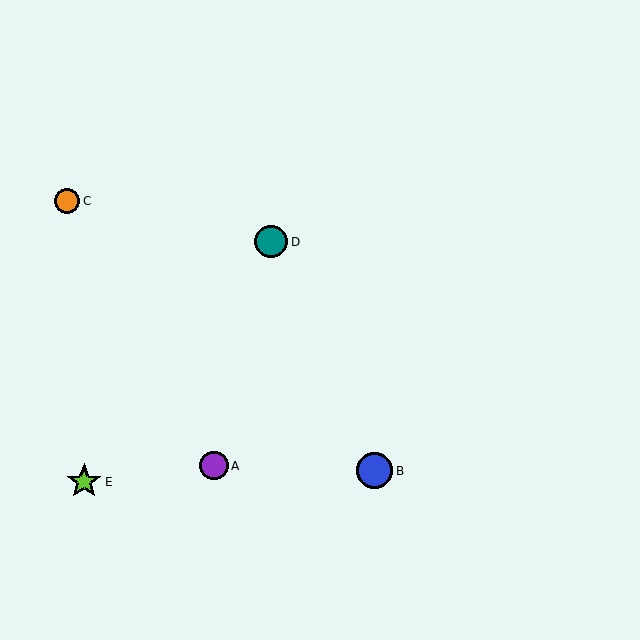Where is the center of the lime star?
The center of the lime star is at (84, 482).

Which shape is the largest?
The blue circle (labeled B) is the largest.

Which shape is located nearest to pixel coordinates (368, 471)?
The blue circle (labeled B) at (374, 471) is nearest to that location.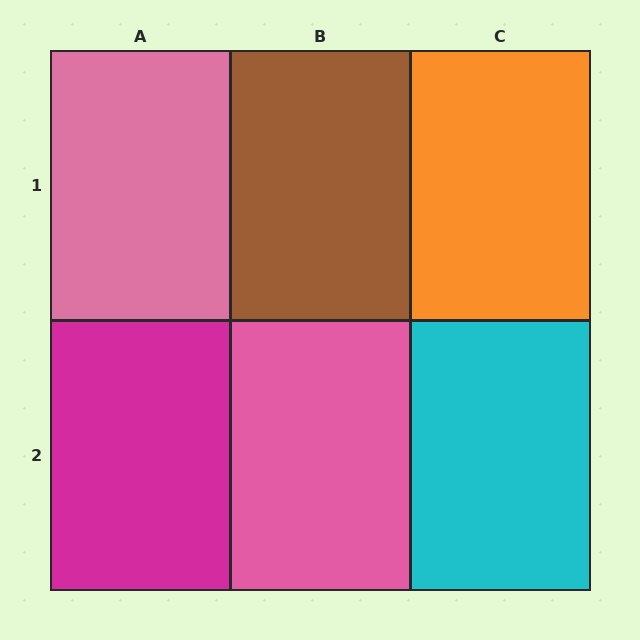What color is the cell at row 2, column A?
Magenta.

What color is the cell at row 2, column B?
Pink.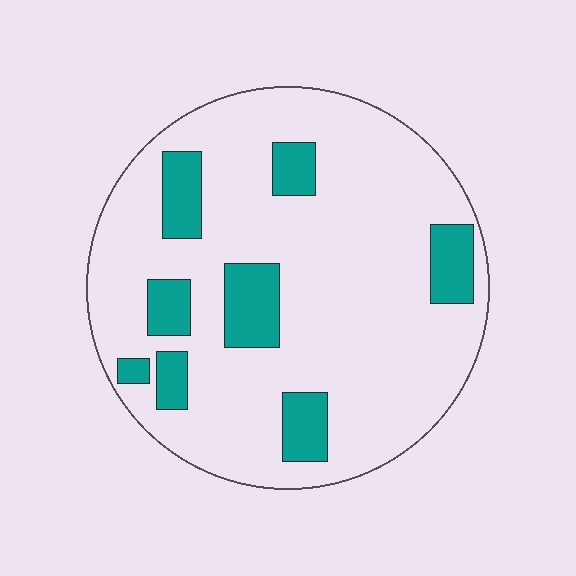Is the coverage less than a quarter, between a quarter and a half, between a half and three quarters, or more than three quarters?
Less than a quarter.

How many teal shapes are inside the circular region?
8.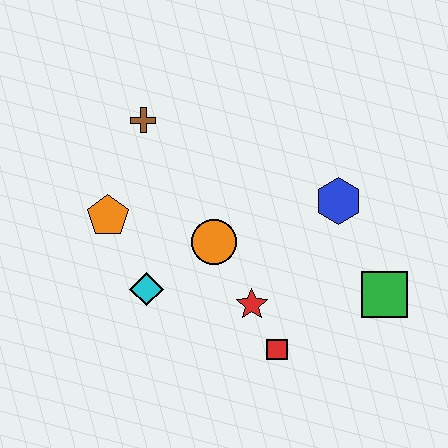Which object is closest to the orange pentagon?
The cyan diamond is closest to the orange pentagon.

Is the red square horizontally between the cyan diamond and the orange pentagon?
No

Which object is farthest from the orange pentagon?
The green square is farthest from the orange pentagon.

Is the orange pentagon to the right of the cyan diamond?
No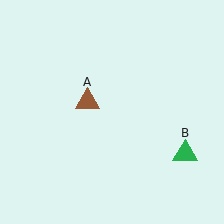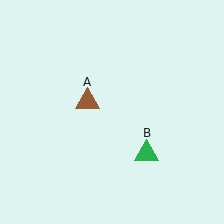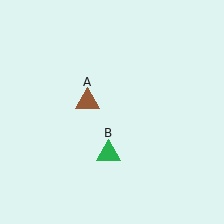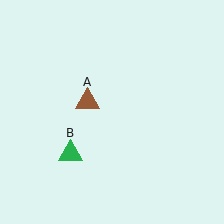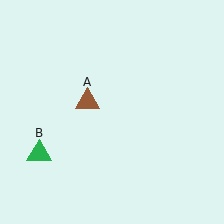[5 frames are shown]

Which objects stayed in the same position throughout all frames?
Brown triangle (object A) remained stationary.